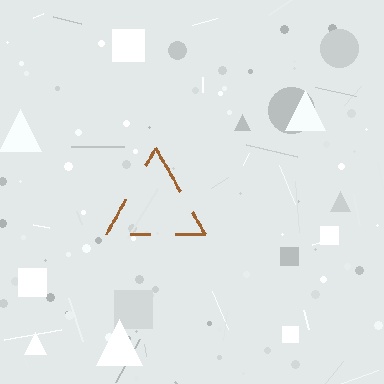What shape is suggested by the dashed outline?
The dashed outline suggests a triangle.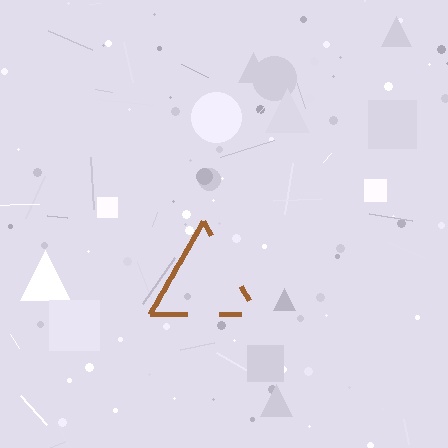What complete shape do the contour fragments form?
The contour fragments form a triangle.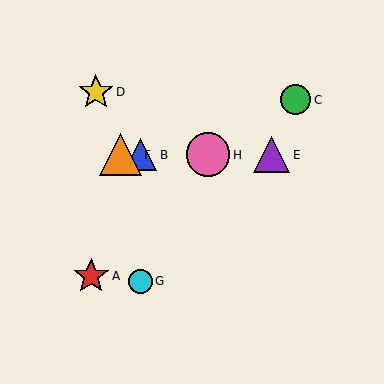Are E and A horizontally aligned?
No, E is at y≈155 and A is at y≈276.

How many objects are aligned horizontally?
4 objects (B, E, F, H) are aligned horizontally.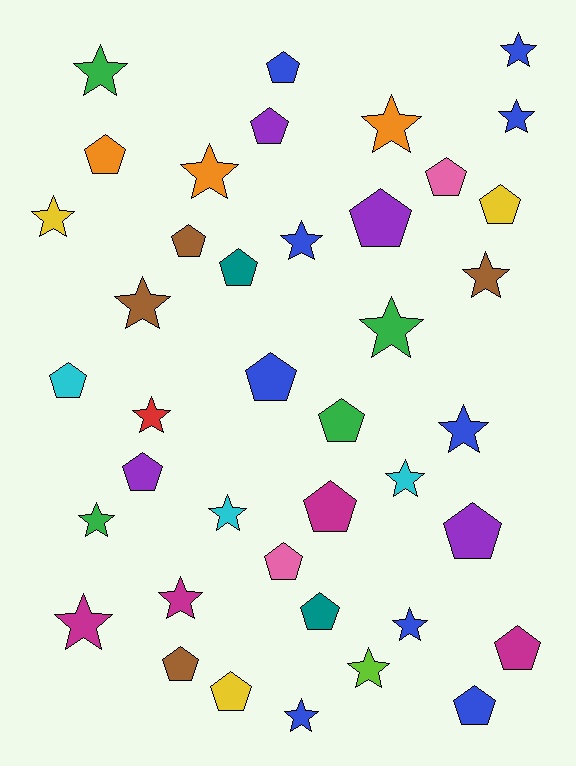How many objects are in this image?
There are 40 objects.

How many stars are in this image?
There are 20 stars.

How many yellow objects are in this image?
There are 3 yellow objects.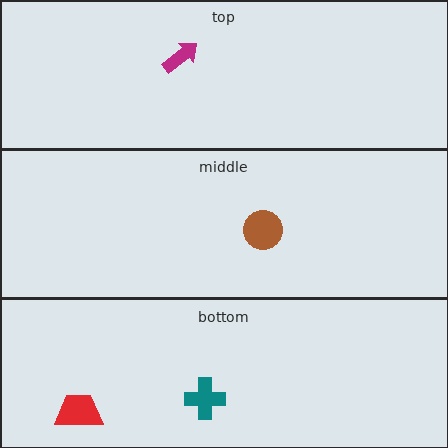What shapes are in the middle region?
The brown circle.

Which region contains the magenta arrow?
The top region.